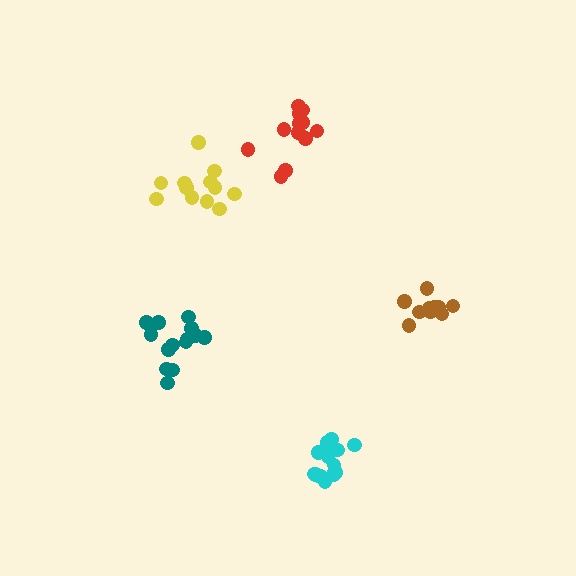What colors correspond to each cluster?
The clusters are colored: teal, cyan, brown, yellow, red.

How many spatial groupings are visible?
There are 5 spatial groupings.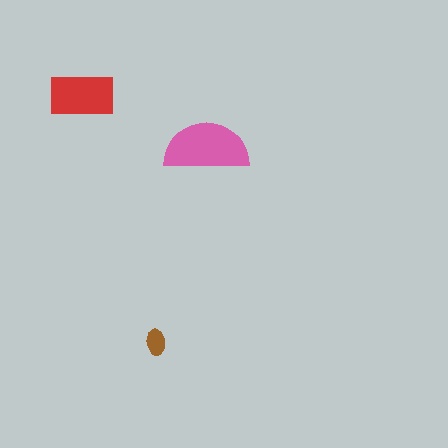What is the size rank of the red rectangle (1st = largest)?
2nd.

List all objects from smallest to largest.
The brown ellipse, the red rectangle, the pink semicircle.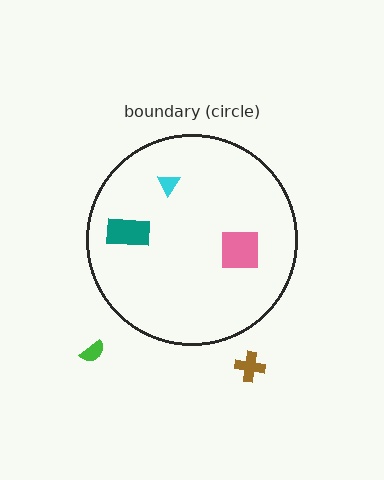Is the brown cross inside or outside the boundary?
Outside.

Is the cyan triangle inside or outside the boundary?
Inside.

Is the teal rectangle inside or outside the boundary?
Inside.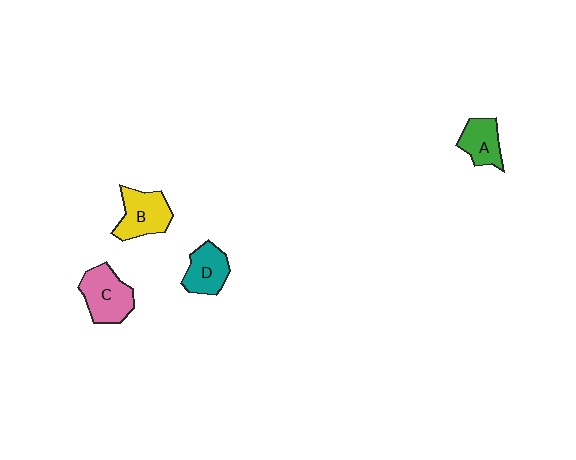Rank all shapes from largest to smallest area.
From largest to smallest: C (pink), B (yellow), D (teal), A (green).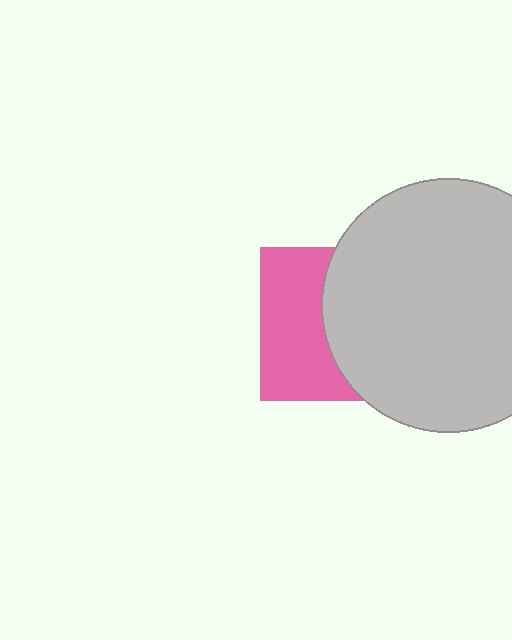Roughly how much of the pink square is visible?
About half of it is visible (roughly 47%).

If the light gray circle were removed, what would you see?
You would see the complete pink square.